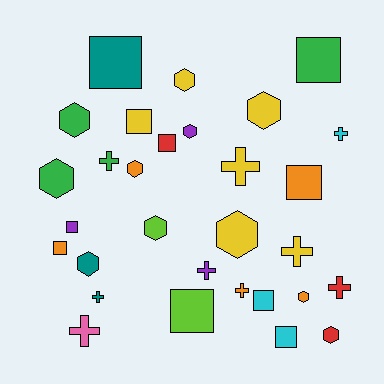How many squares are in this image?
There are 10 squares.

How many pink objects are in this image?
There is 1 pink object.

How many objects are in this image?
There are 30 objects.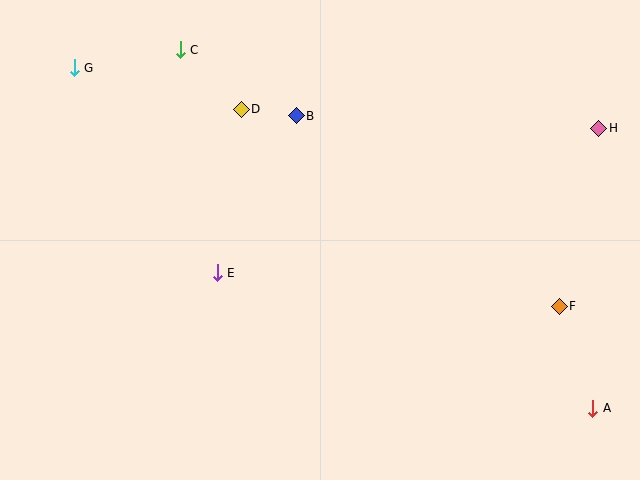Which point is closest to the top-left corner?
Point G is closest to the top-left corner.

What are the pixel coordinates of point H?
Point H is at (599, 128).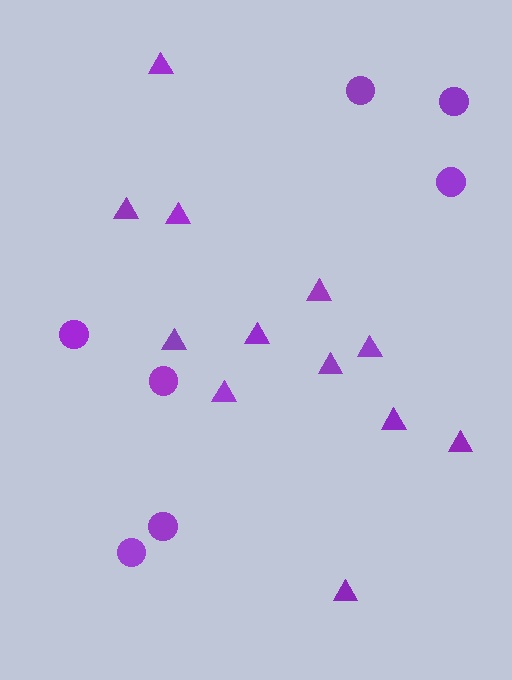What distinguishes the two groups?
There are 2 groups: one group of triangles (12) and one group of circles (7).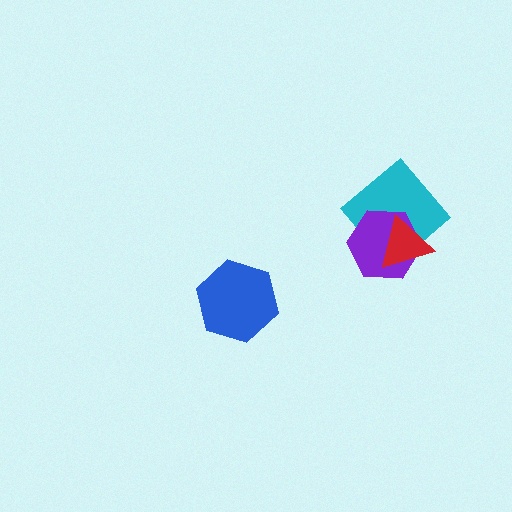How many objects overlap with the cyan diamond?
2 objects overlap with the cyan diamond.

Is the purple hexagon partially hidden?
Yes, it is partially covered by another shape.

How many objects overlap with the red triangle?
2 objects overlap with the red triangle.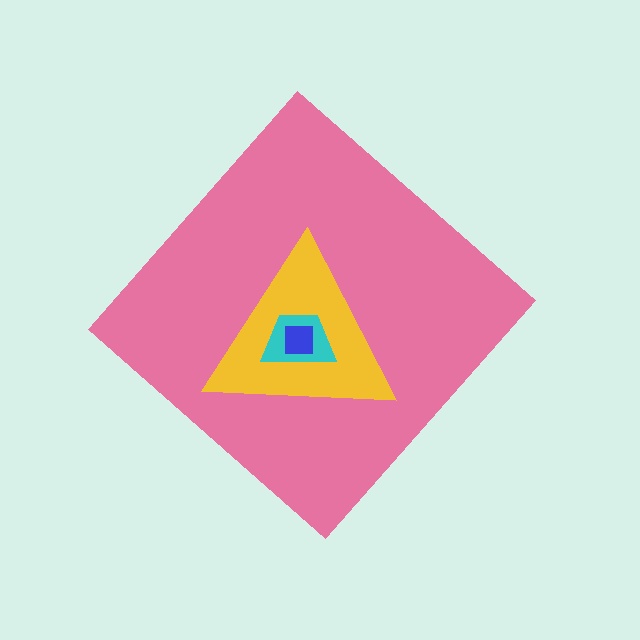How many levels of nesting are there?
4.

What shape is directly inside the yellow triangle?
The cyan trapezoid.